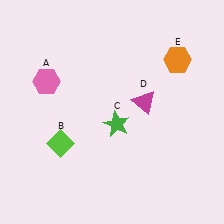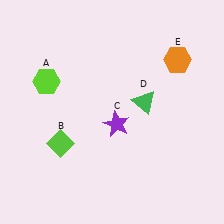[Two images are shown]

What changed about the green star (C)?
In Image 1, C is green. In Image 2, it changed to purple.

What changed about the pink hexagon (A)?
In Image 1, A is pink. In Image 2, it changed to lime.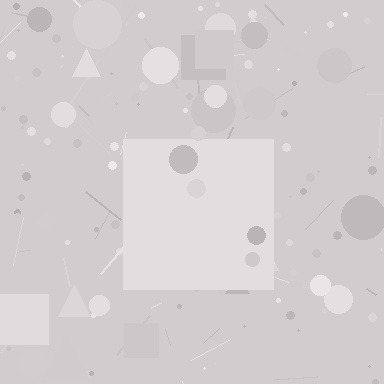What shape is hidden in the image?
A square is hidden in the image.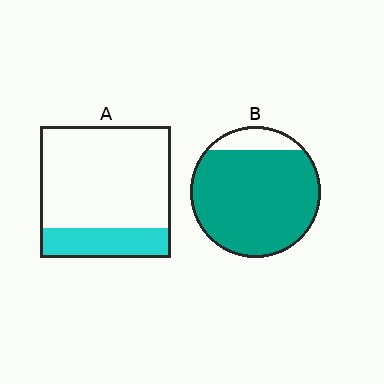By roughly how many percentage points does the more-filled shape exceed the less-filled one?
By roughly 65 percentage points (B over A).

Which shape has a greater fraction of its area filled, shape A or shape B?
Shape B.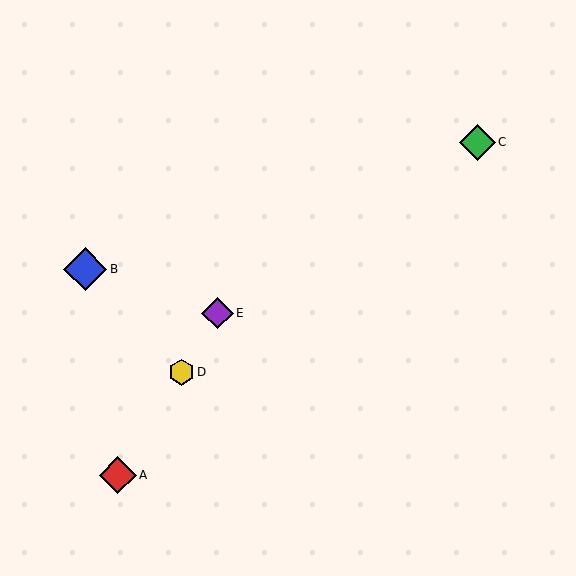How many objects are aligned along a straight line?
3 objects (A, D, E) are aligned along a straight line.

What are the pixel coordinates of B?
Object B is at (85, 269).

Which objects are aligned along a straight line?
Objects A, D, E are aligned along a straight line.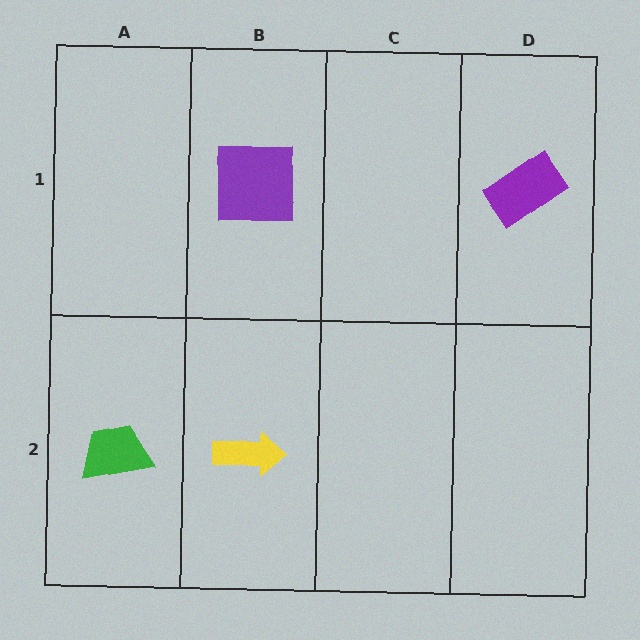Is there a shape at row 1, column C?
No, that cell is empty.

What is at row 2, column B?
A yellow arrow.